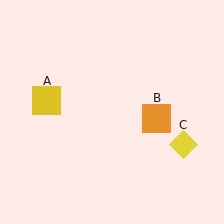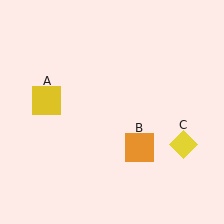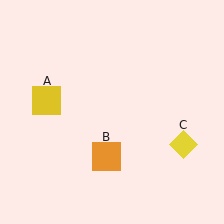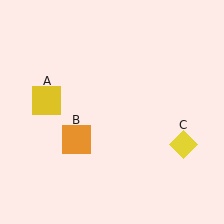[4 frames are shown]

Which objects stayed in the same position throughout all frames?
Yellow square (object A) and yellow diamond (object C) remained stationary.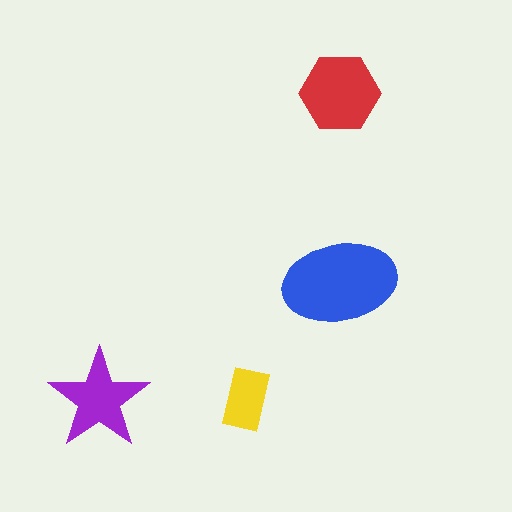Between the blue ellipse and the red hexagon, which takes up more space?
The blue ellipse.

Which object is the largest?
The blue ellipse.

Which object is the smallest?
The yellow rectangle.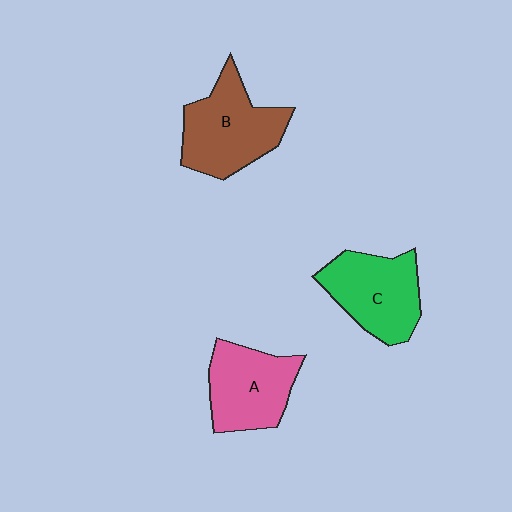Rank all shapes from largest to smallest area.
From largest to smallest: B (brown), C (green), A (pink).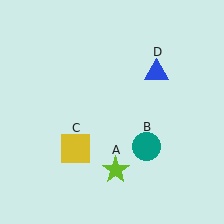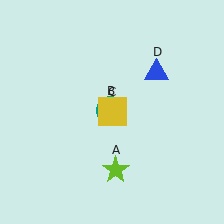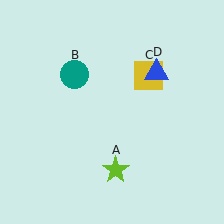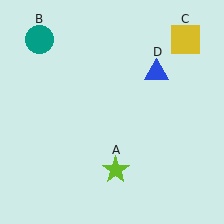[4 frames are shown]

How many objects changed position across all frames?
2 objects changed position: teal circle (object B), yellow square (object C).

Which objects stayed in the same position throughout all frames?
Lime star (object A) and blue triangle (object D) remained stationary.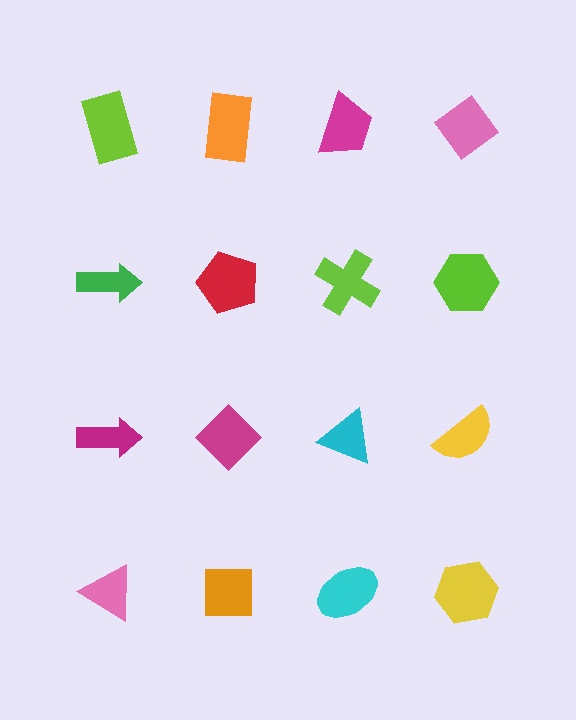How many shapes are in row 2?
4 shapes.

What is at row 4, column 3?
A cyan ellipse.